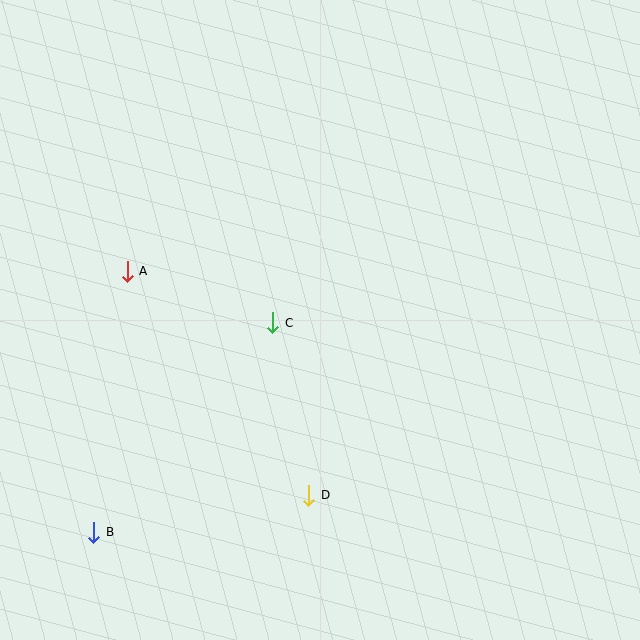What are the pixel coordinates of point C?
Point C is at (273, 323).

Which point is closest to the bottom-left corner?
Point B is closest to the bottom-left corner.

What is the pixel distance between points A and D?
The distance between A and D is 288 pixels.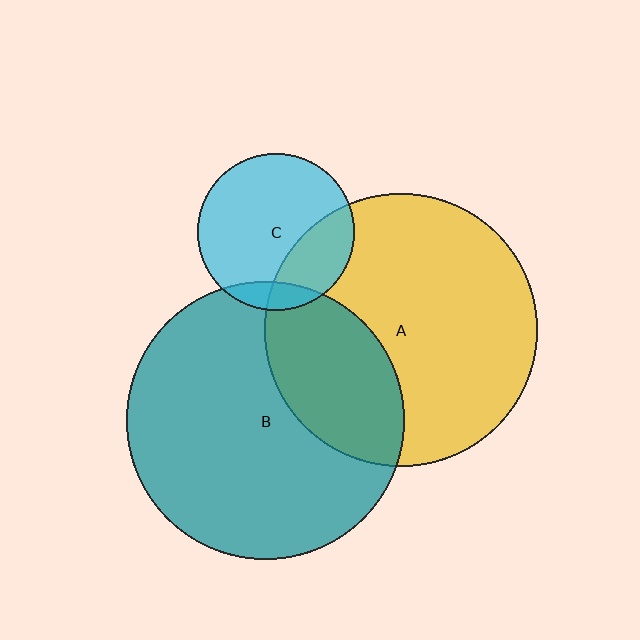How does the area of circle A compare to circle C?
Approximately 3.0 times.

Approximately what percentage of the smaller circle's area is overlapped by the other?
Approximately 30%.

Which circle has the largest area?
Circle B (teal).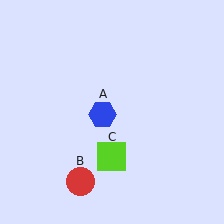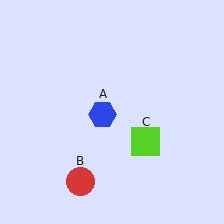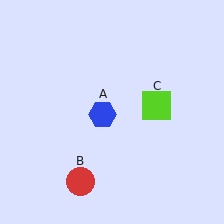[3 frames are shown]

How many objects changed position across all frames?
1 object changed position: lime square (object C).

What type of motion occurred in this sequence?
The lime square (object C) rotated counterclockwise around the center of the scene.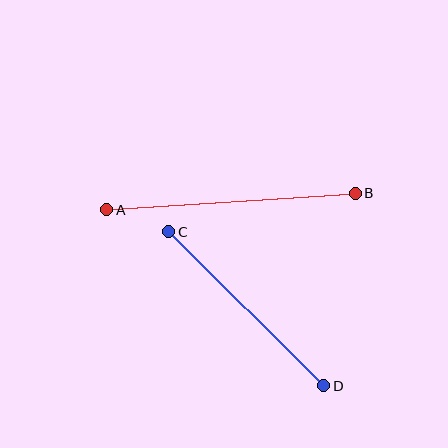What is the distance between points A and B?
The distance is approximately 249 pixels.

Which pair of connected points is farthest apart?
Points A and B are farthest apart.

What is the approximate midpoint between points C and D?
The midpoint is at approximately (246, 309) pixels.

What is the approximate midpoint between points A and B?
The midpoint is at approximately (231, 201) pixels.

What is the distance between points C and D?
The distance is approximately 219 pixels.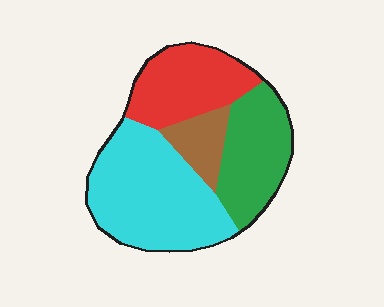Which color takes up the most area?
Cyan, at roughly 40%.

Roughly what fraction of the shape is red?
Red covers 24% of the shape.